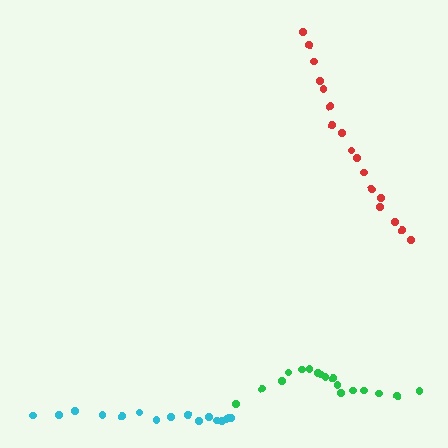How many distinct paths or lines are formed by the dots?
There are 3 distinct paths.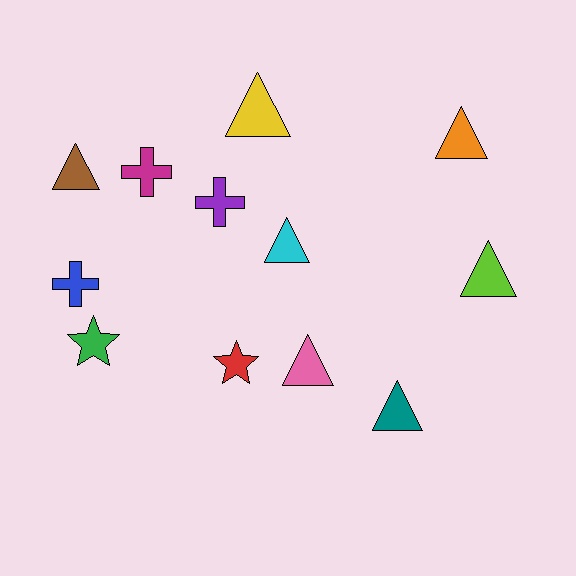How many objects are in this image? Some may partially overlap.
There are 12 objects.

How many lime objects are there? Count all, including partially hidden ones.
There is 1 lime object.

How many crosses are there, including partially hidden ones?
There are 3 crosses.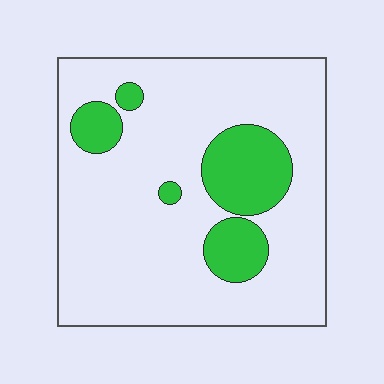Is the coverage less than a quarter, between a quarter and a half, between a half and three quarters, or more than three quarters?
Less than a quarter.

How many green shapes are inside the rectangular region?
5.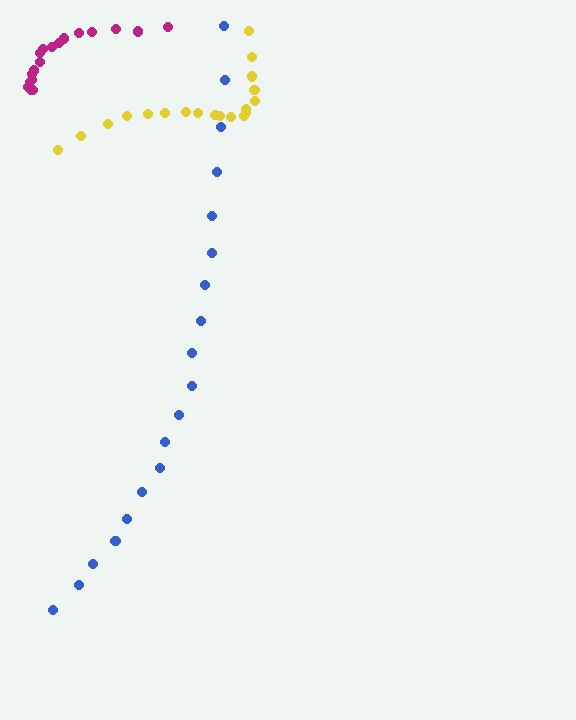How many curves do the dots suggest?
There are 3 distinct paths.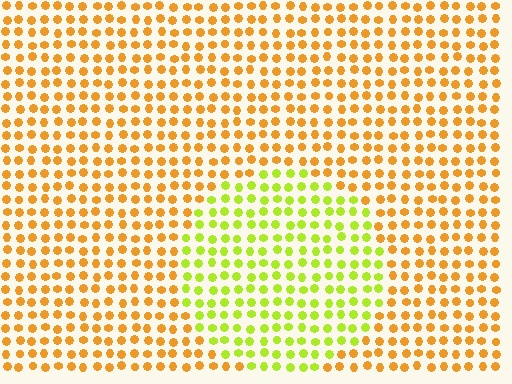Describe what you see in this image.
The image is filled with small orange elements in a uniform arrangement. A circle-shaped region is visible where the elements are tinted to a slightly different hue, forming a subtle color boundary.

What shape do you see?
I see a circle.